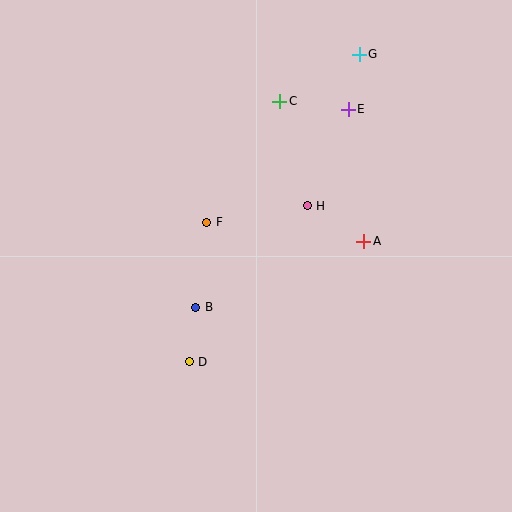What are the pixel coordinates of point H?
Point H is at (307, 206).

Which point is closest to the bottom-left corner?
Point D is closest to the bottom-left corner.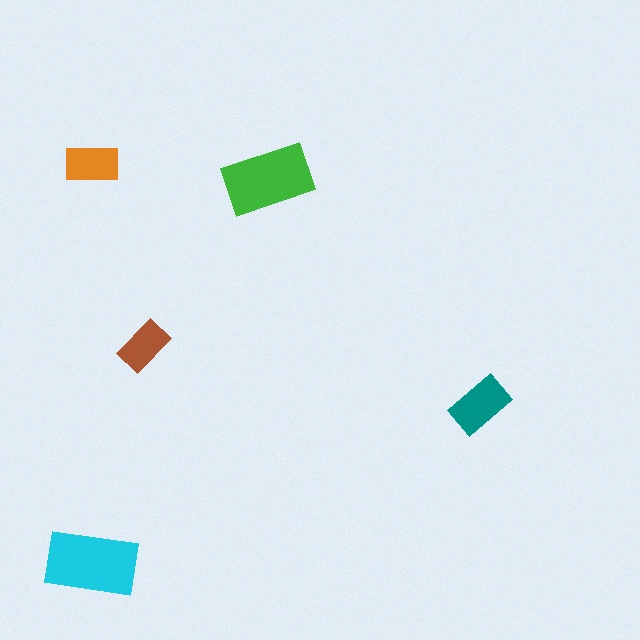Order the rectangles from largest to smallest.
the cyan one, the green one, the teal one, the orange one, the brown one.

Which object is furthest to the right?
The teal rectangle is rightmost.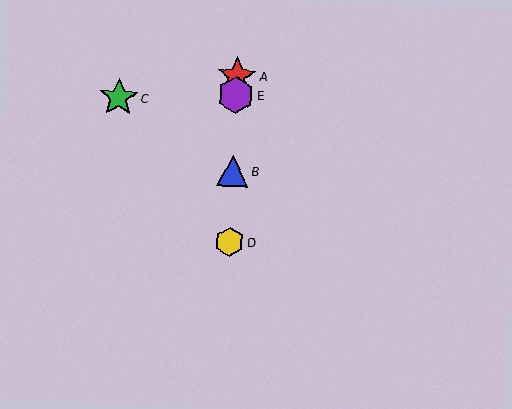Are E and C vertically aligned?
No, E is at x≈236 and C is at x≈119.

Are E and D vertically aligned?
Yes, both are at x≈236.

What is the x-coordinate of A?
Object A is at x≈237.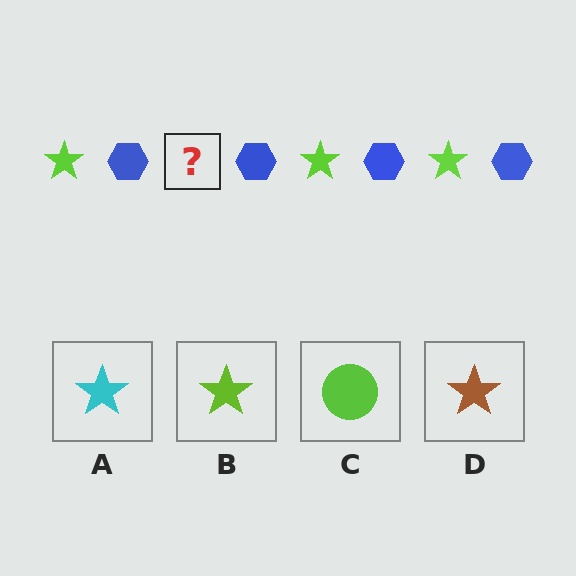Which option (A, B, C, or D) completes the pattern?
B.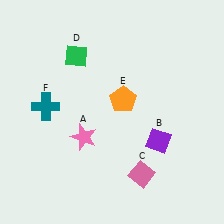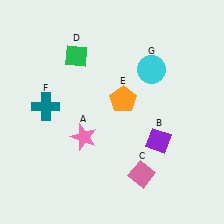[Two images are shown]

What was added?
A cyan circle (G) was added in Image 2.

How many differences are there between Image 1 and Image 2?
There is 1 difference between the two images.